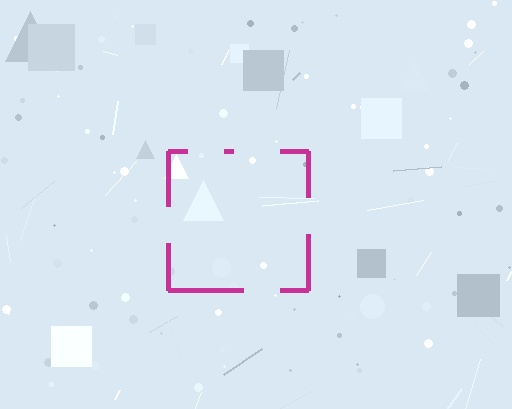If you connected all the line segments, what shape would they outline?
They would outline a square.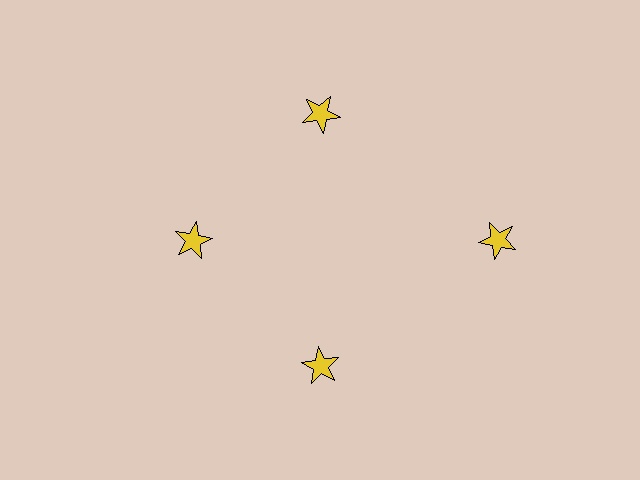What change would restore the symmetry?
The symmetry would be restored by moving it inward, back onto the ring so that all 4 stars sit at equal angles and equal distance from the center.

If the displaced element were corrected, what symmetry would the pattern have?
It would have 4-fold rotational symmetry — the pattern would map onto itself every 90 degrees.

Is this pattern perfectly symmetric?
No. The 4 yellow stars are arranged in a ring, but one element near the 3 o'clock position is pushed outward from the center, breaking the 4-fold rotational symmetry.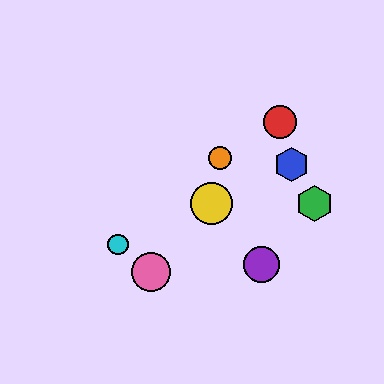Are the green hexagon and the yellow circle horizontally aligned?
Yes, both are at y≈204.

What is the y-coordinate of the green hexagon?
The green hexagon is at y≈204.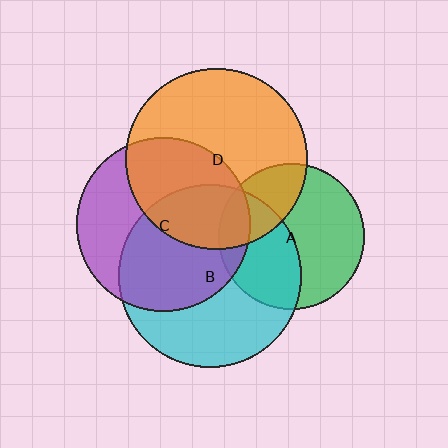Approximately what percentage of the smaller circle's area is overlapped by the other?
Approximately 30%.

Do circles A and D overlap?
Yes.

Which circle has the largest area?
Circle B (cyan).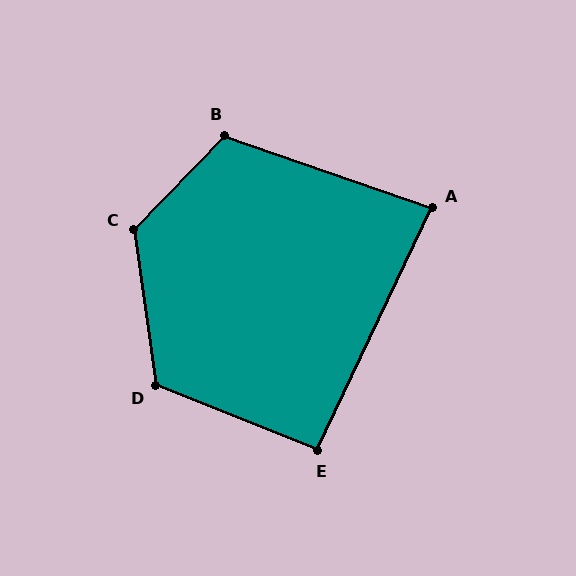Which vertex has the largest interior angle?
C, at approximately 128 degrees.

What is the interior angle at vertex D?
Approximately 119 degrees (obtuse).